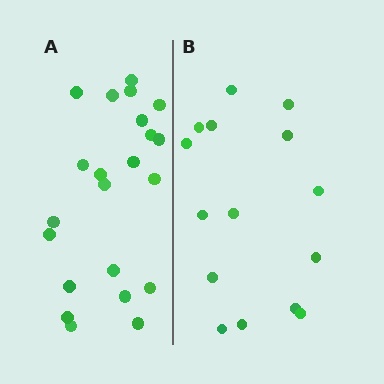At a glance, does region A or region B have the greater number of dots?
Region A (the left region) has more dots.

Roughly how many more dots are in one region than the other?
Region A has roughly 8 or so more dots than region B.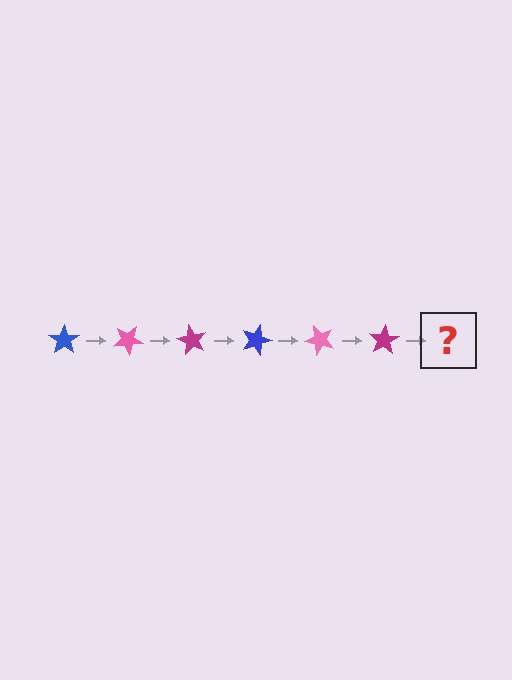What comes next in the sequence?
The next element should be a blue star, rotated 180 degrees from the start.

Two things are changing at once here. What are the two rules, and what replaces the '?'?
The two rules are that it rotates 30 degrees each step and the color cycles through blue, pink, and magenta. The '?' should be a blue star, rotated 180 degrees from the start.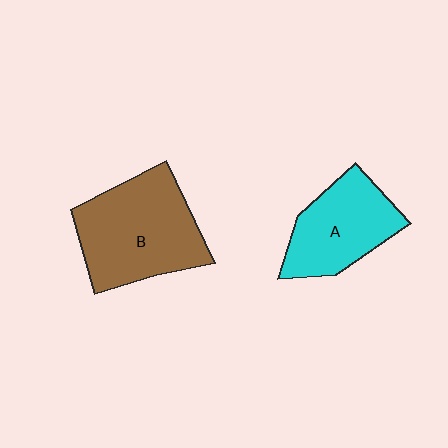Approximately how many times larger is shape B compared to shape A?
Approximately 1.4 times.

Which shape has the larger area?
Shape B (brown).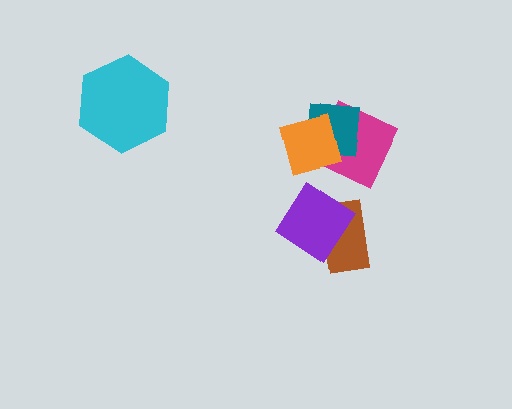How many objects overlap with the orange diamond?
2 objects overlap with the orange diamond.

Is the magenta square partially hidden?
Yes, it is partially covered by another shape.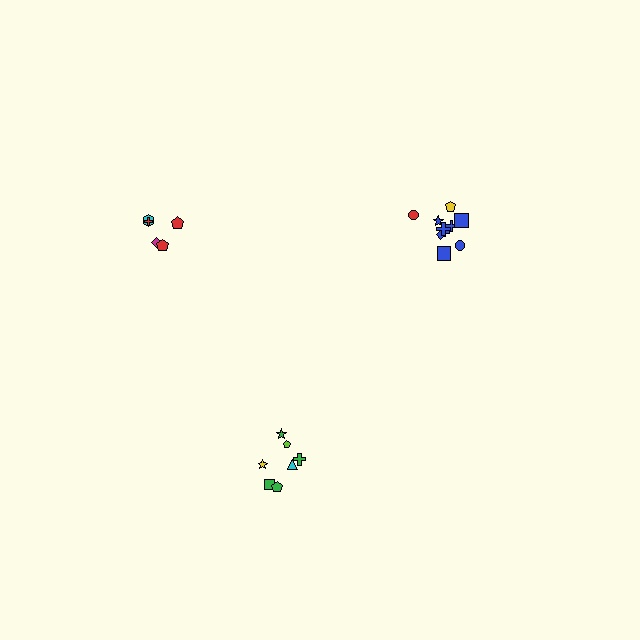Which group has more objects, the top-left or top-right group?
The top-right group.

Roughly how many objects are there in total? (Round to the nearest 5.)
Roughly 20 objects in total.